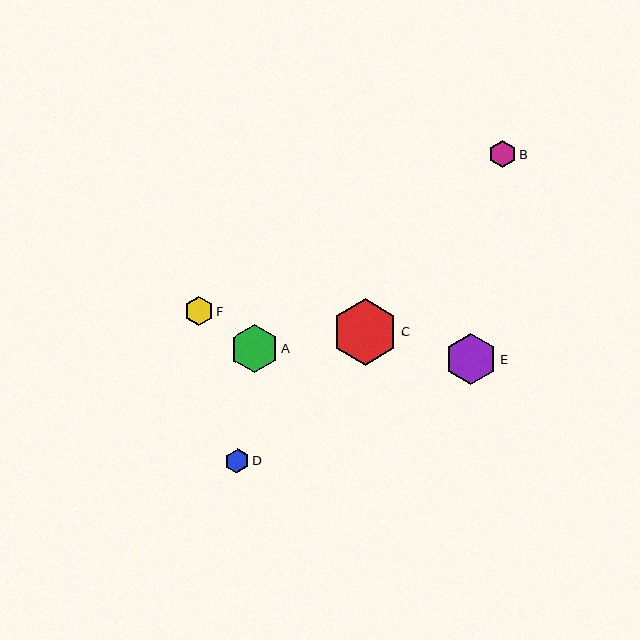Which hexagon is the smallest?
Hexagon D is the smallest with a size of approximately 25 pixels.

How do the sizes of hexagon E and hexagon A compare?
Hexagon E and hexagon A are approximately the same size.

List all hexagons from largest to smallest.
From largest to smallest: C, E, A, F, B, D.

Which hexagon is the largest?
Hexagon C is the largest with a size of approximately 67 pixels.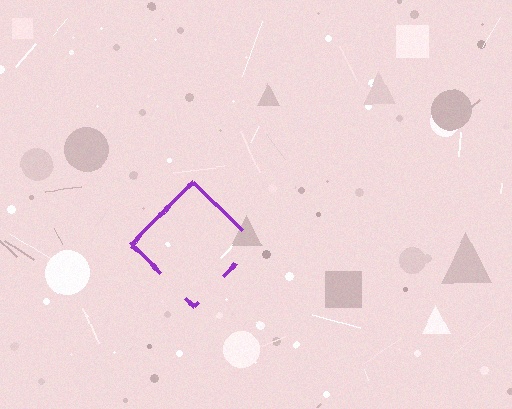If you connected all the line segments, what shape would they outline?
They would outline a diamond.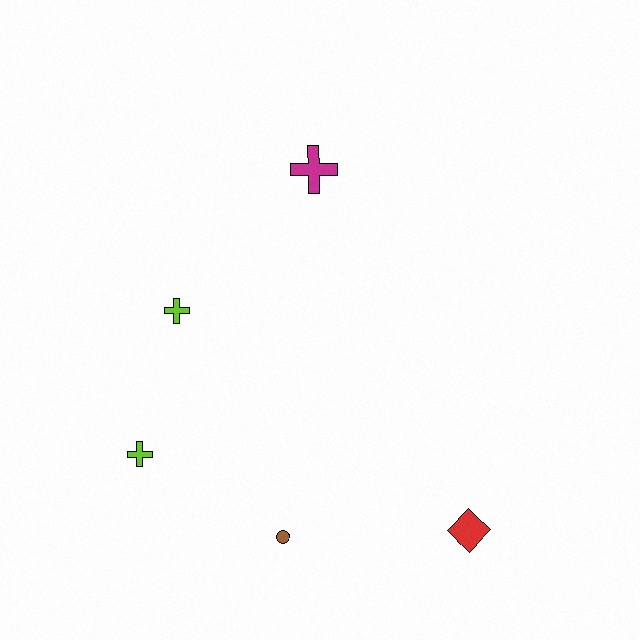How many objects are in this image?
There are 5 objects.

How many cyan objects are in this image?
There are no cyan objects.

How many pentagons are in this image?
There are no pentagons.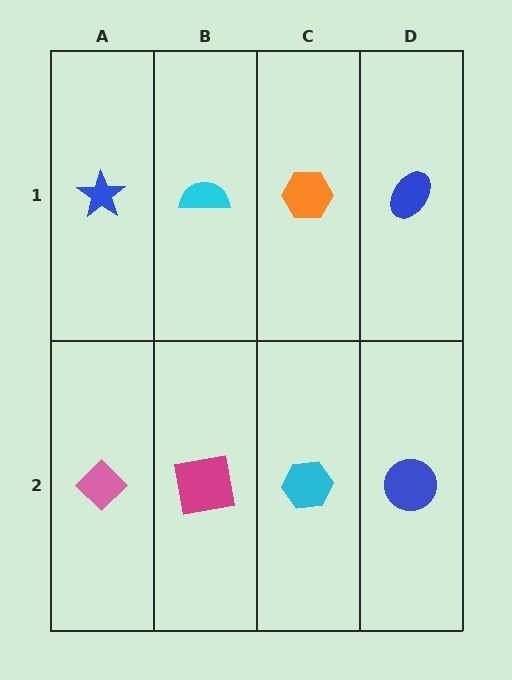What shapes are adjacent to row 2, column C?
An orange hexagon (row 1, column C), a magenta square (row 2, column B), a blue circle (row 2, column D).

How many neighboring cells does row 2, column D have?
2.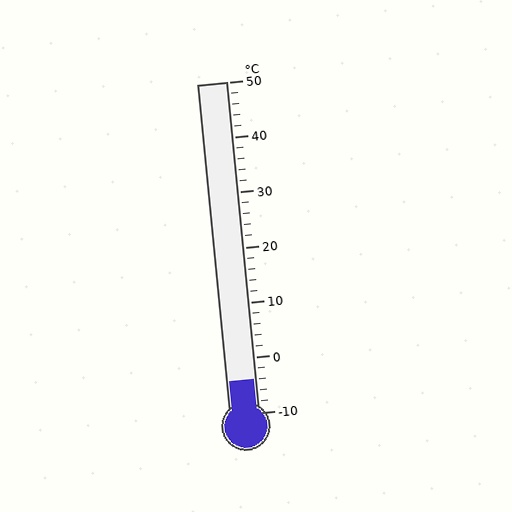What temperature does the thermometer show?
The thermometer shows approximately -4°C.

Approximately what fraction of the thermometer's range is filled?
The thermometer is filled to approximately 10% of its range.